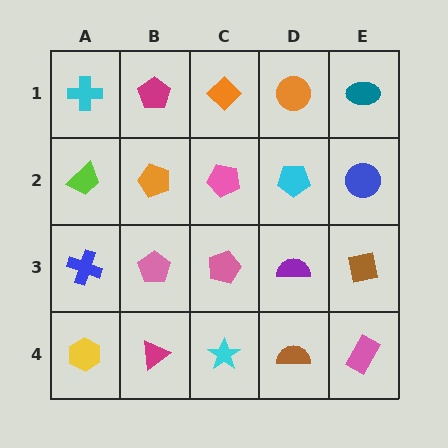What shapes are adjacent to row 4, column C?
A pink pentagon (row 3, column C), a magenta triangle (row 4, column B), a brown semicircle (row 4, column D).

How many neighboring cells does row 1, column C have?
3.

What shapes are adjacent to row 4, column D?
A purple semicircle (row 3, column D), a cyan star (row 4, column C), a pink rectangle (row 4, column E).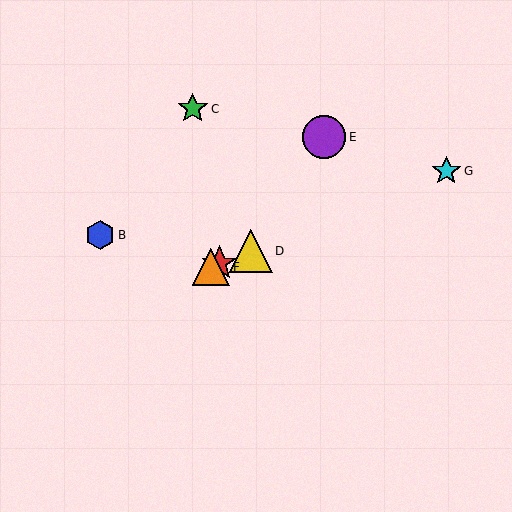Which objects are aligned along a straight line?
Objects A, D, F, G are aligned along a straight line.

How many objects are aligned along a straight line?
4 objects (A, D, F, G) are aligned along a straight line.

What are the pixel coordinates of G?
Object G is at (446, 171).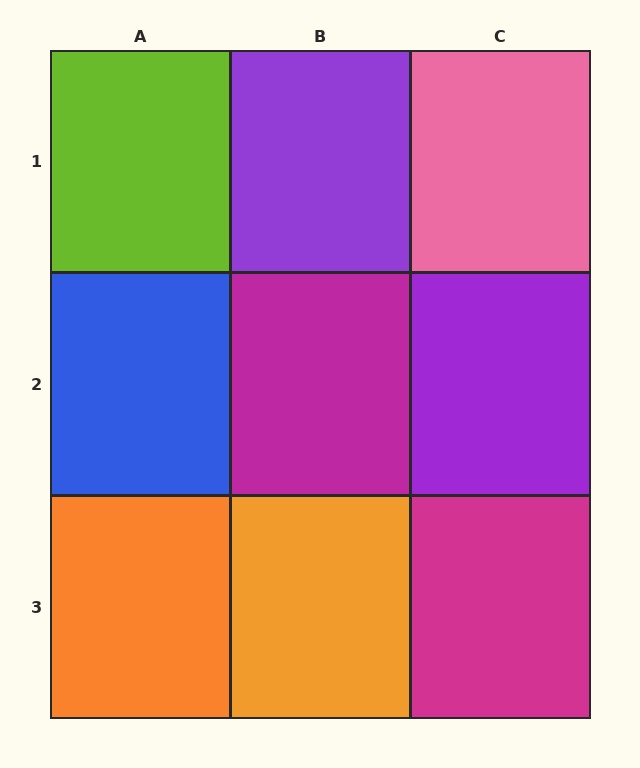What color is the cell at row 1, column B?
Purple.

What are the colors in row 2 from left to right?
Blue, magenta, purple.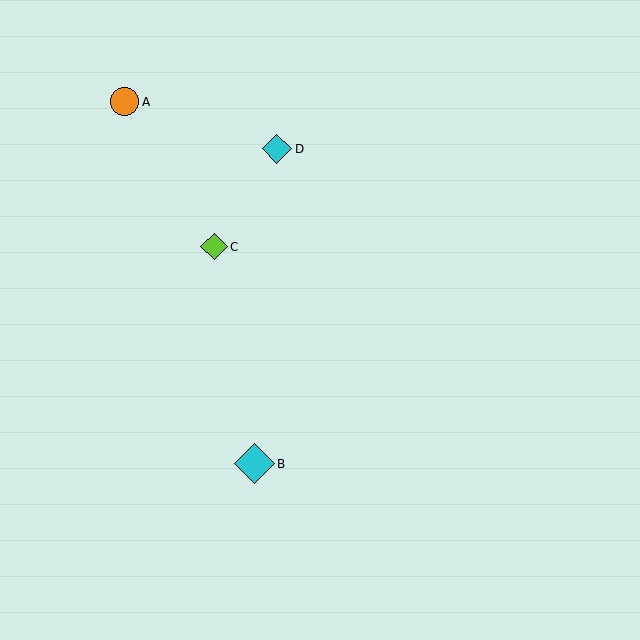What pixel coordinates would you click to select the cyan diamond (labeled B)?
Click at (254, 464) to select the cyan diamond B.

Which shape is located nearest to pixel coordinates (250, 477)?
The cyan diamond (labeled B) at (254, 464) is nearest to that location.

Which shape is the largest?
The cyan diamond (labeled B) is the largest.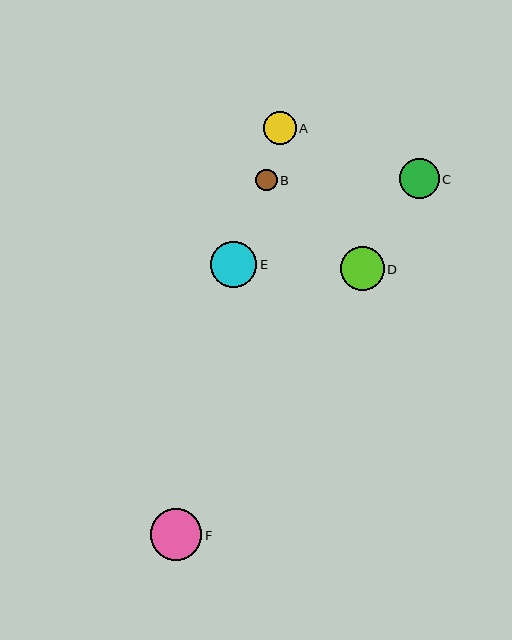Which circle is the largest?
Circle F is the largest with a size of approximately 52 pixels.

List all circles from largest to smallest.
From largest to smallest: F, E, D, C, A, B.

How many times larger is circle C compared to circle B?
Circle C is approximately 1.8 times the size of circle B.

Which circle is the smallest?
Circle B is the smallest with a size of approximately 22 pixels.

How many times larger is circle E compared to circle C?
Circle E is approximately 1.2 times the size of circle C.